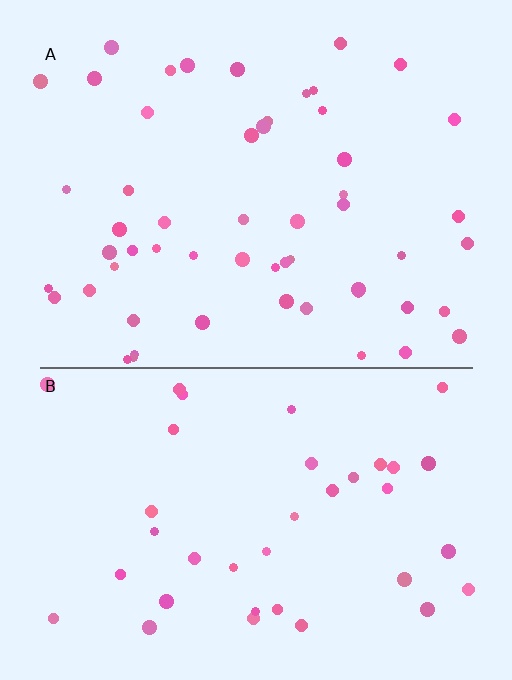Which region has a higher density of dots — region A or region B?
A (the top).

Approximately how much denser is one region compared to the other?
Approximately 1.4× — region A over region B.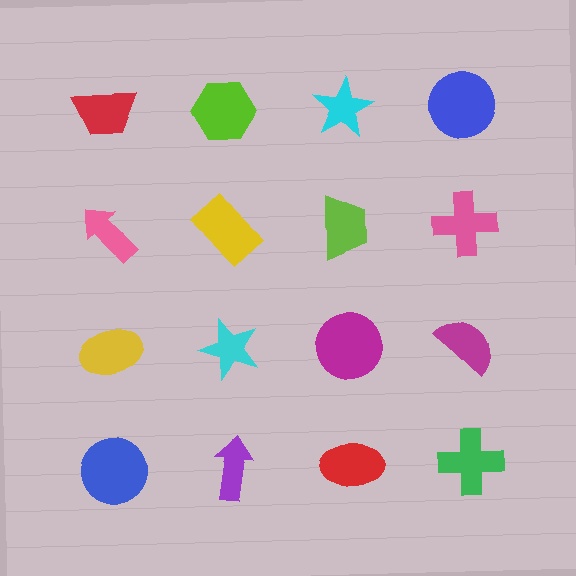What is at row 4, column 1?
A blue circle.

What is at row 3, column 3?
A magenta circle.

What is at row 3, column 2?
A cyan star.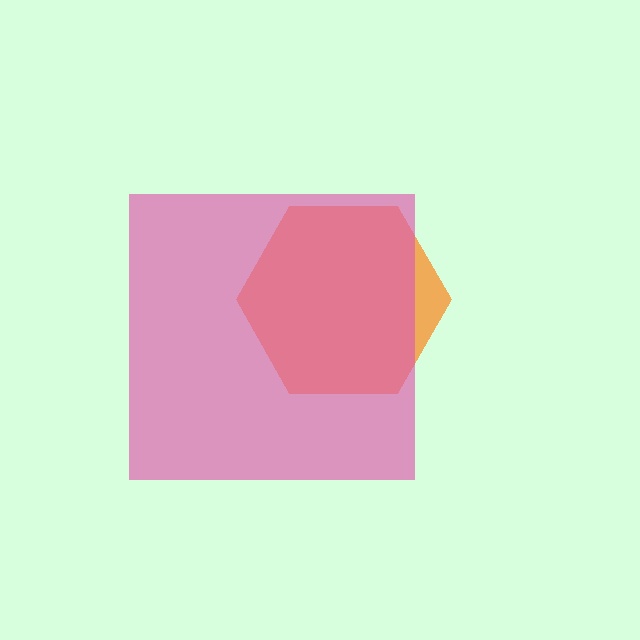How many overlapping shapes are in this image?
There are 2 overlapping shapes in the image.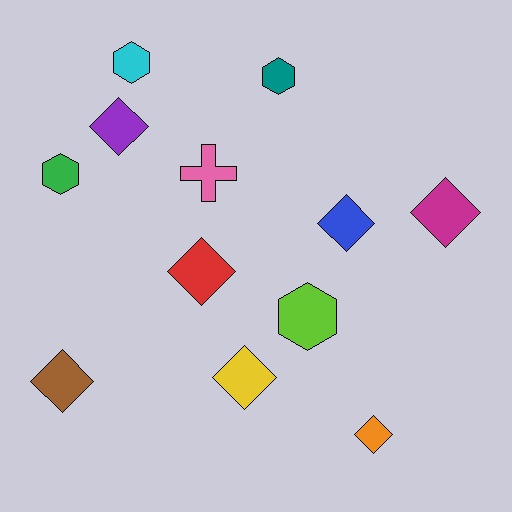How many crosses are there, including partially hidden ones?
There is 1 cross.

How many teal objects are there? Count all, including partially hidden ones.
There is 1 teal object.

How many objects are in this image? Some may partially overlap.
There are 12 objects.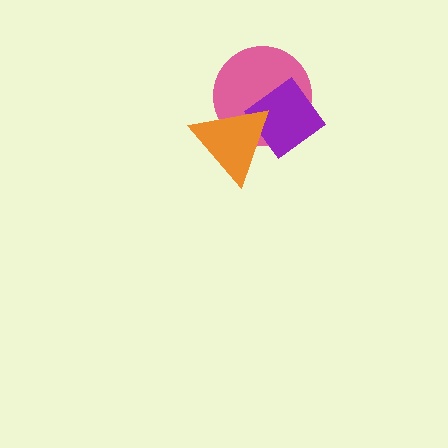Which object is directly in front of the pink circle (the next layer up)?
The purple diamond is directly in front of the pink circle.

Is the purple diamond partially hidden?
Yes, it is partially covered by another shape.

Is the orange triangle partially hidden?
No, no other shape covers it.